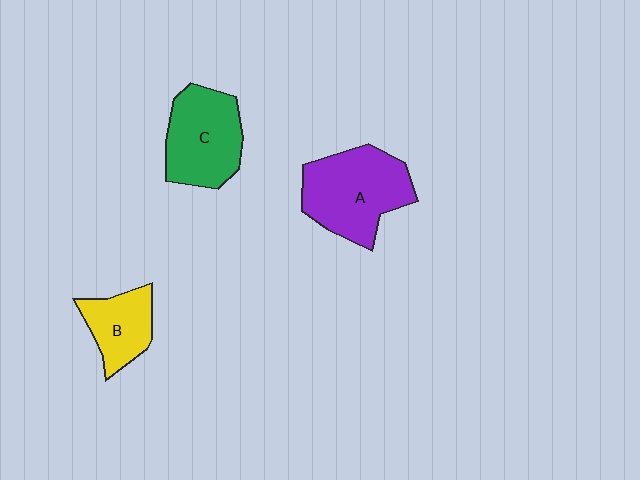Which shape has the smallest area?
Shape B (yellow).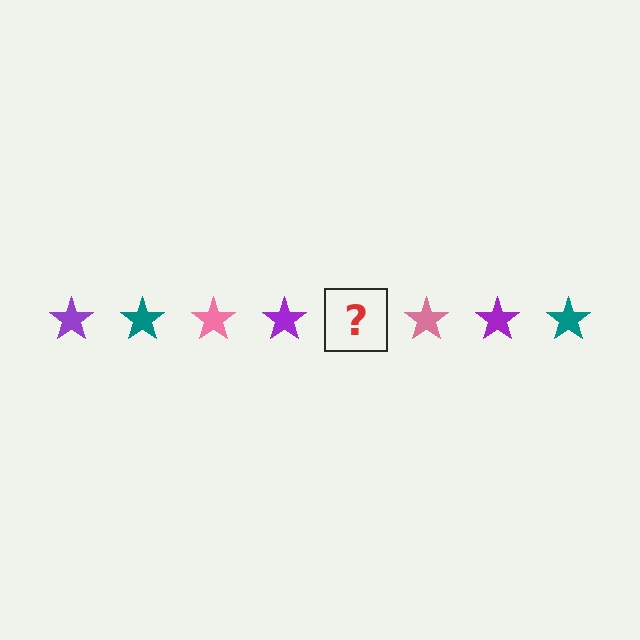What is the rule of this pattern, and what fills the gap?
The rule is that the pattern cycles through purple, teal, pink stars. The gap should be filled with a teal star.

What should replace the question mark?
The question mark should be replaced with a teal star.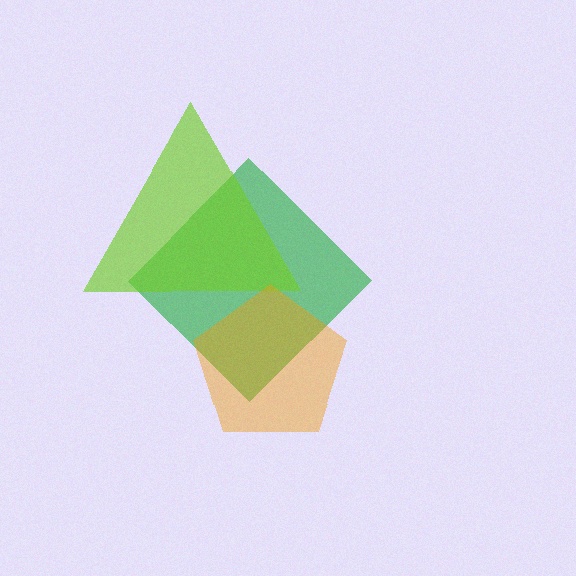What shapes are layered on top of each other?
The layered shapes are: a green diamond, a lime triangle, an orange pentagon.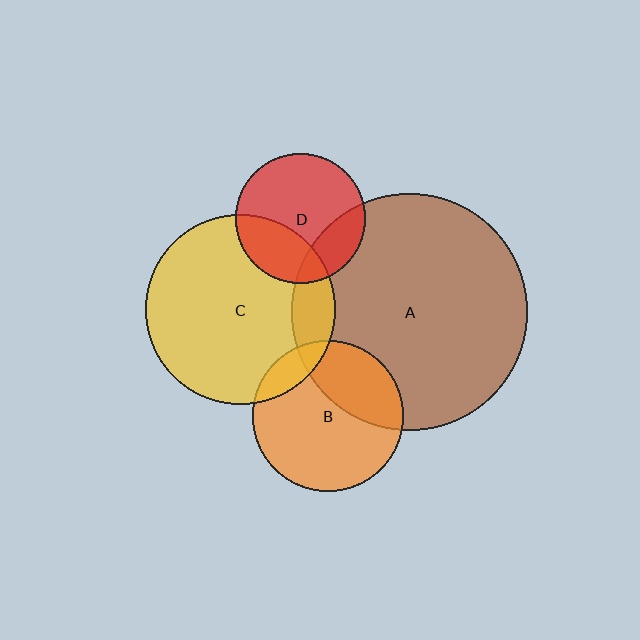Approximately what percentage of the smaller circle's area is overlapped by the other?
Approximately 30%.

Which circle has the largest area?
Circle A (brown).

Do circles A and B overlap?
Yes.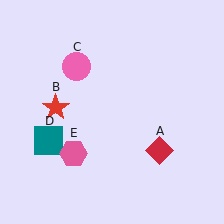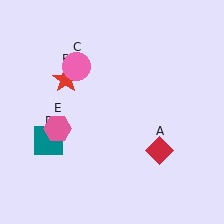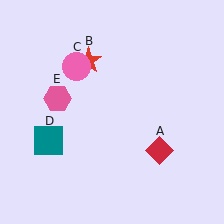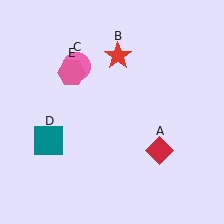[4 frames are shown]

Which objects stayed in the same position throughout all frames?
Red diamond (object A) and pink circle (object C) and teal square (object D) remained stationary.